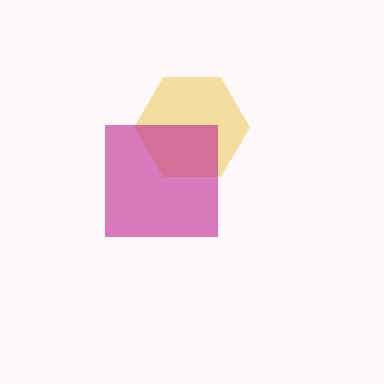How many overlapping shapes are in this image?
There are 2 overlapping shapes in the image.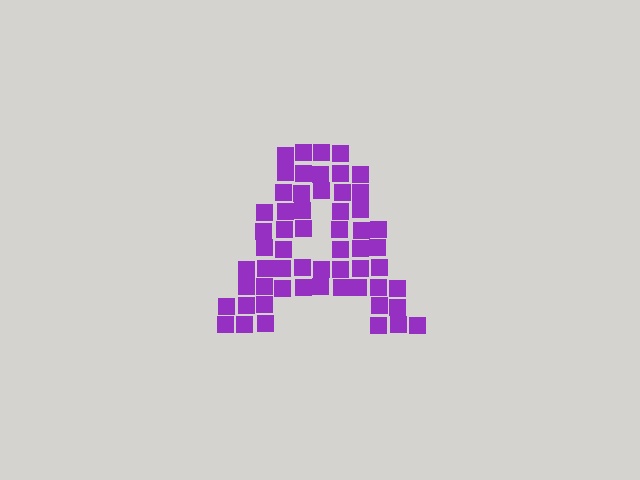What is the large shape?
The large shape is the letter A.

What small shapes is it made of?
It is made of small squares.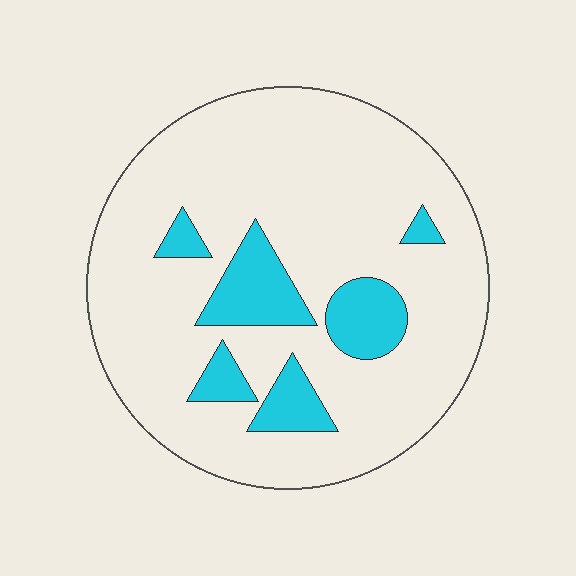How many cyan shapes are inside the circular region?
6.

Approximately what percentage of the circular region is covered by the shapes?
Approximately 15%.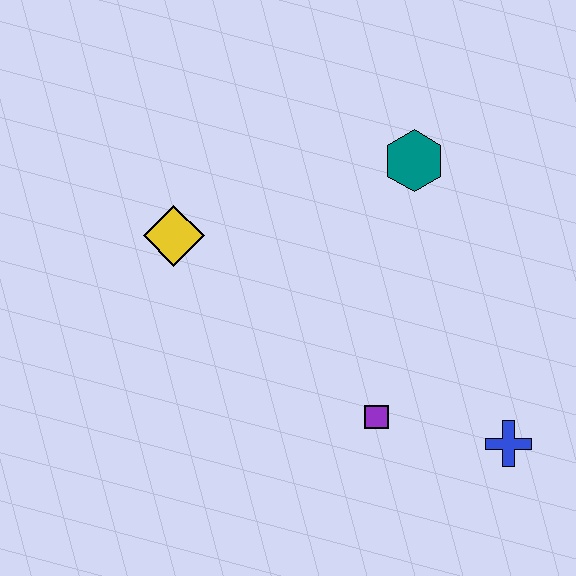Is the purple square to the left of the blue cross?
Yes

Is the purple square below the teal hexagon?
Yes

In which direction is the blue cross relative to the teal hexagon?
The blue cross is below the teal hexagon.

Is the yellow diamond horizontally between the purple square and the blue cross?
No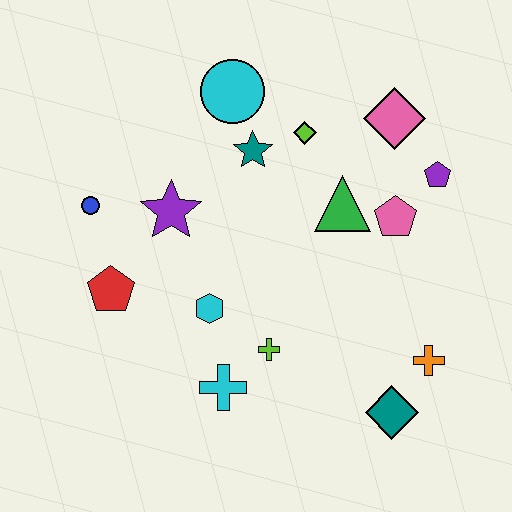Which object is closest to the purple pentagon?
The pink pentagon is closest to the purple pentagon.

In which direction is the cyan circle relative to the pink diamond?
The cyan circle is to the left of the pink diamond.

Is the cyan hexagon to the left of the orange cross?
Yes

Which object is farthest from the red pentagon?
The purple pentagon is farthest from the red pentagon.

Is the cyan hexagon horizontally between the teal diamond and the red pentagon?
Yes